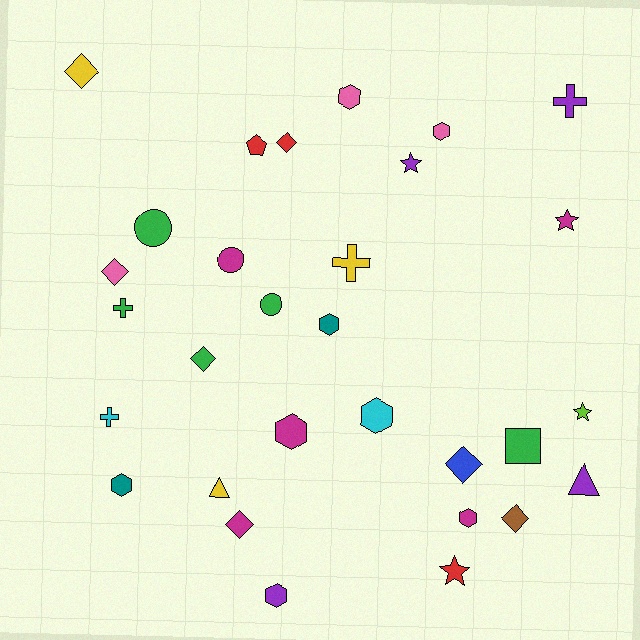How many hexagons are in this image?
There are 8 hexagons.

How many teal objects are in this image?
There are 2 teal objects.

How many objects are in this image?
There are 30 objects.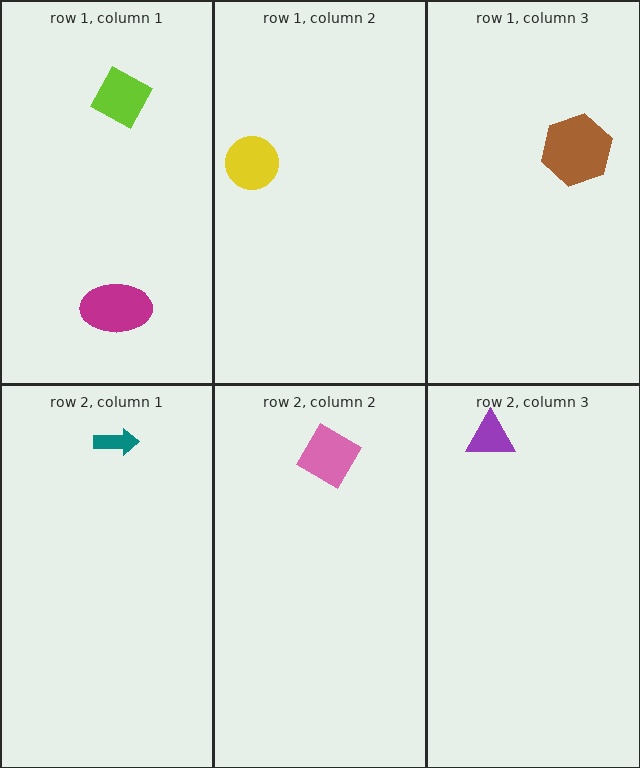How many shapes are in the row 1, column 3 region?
1.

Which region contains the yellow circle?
The row 1, column 2 region.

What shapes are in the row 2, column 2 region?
The pink diamond.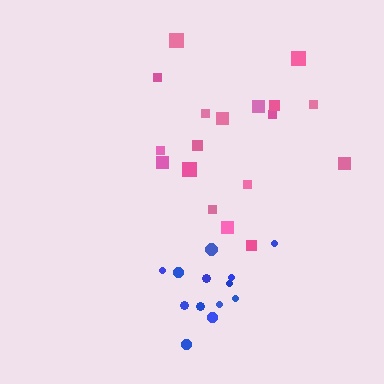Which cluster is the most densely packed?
Blue.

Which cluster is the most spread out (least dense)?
Pink.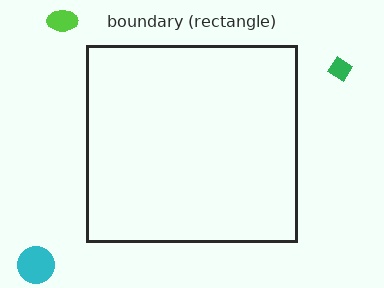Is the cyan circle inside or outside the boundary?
Outside.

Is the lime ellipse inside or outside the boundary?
Outside.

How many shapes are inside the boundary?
0 inside, 3 outside.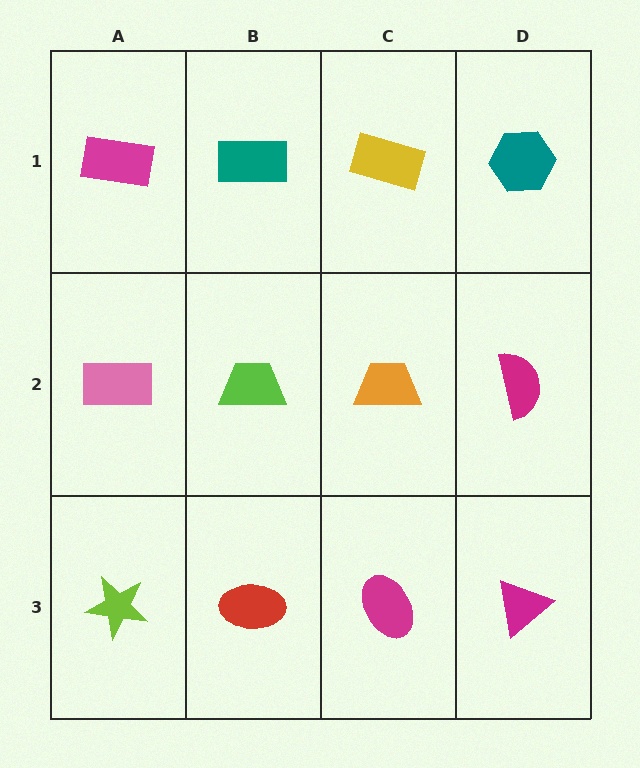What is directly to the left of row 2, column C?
A lime trapezoid.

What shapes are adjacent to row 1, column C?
An orange trapezoid (row 2, column C), a teal rectangle (row 1, column B), a teal hexagon (row 1, column D).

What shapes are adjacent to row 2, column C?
A yellow rectangle (row 1, column C), a magenta ellipse (row 3, column C), a lime trapezoid (row 2, column B), a magenta semicircle (row 2, column D).